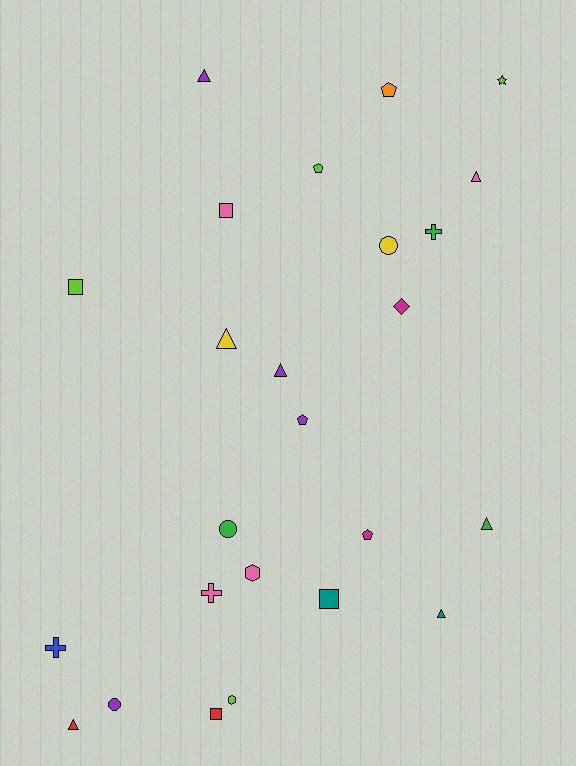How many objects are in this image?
There are 25 objects.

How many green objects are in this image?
There are 3 green objects.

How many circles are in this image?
There are 3 circles.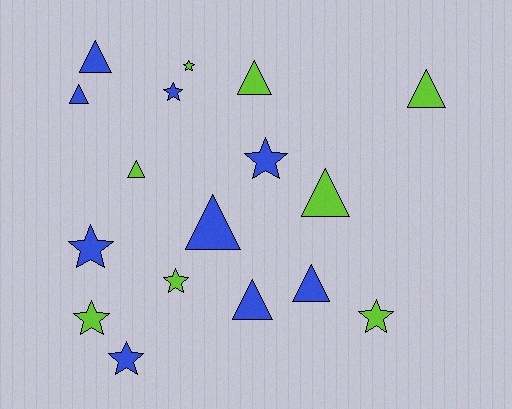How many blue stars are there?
There are 4 blue stars.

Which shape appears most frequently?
Triangle, with 9 objects.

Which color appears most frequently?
Blue, with 9 objects.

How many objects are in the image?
There are 17 objects.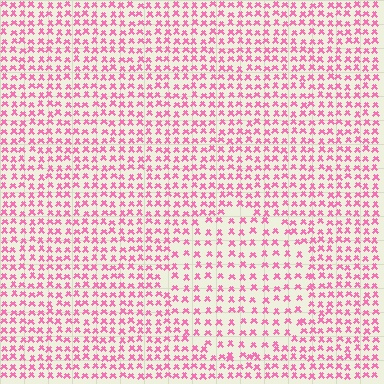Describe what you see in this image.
The image contains small pink elements arranged at two different densities. A circle-shaped region is visible where the elements are less densely packed than the surrounding area.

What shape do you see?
I see a circle.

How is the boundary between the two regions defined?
The boundary is defined by a change in element density (approximately 1.6x ratio). All elements are the same color, size, and shape.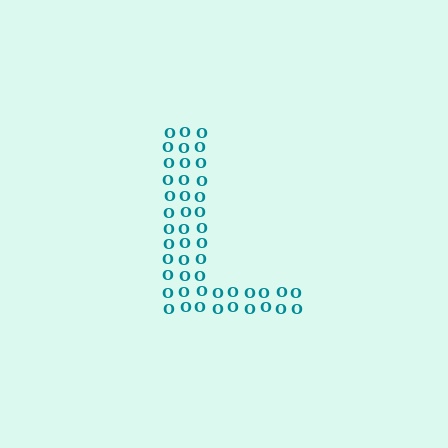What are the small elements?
The small elements are letter O's.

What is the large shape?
The large shape is the letter L.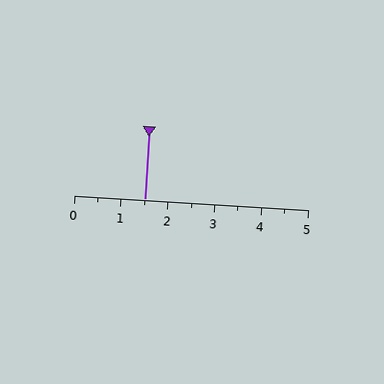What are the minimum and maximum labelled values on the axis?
The axis runs from 0 to 5.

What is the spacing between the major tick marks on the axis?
The major ticks are spaced 1 apart.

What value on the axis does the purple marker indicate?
The marker indicates approximately 1.5.